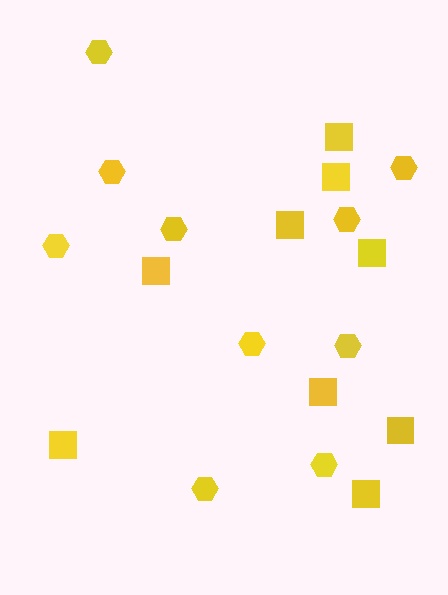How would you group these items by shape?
There are 2 groups: one group of hexagons (10) and one group of squares (9).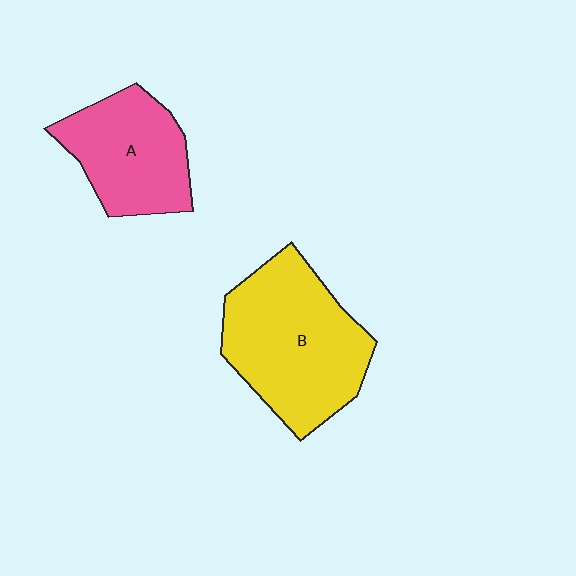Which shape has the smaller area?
Shape A (pink).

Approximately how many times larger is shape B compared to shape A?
Approximately 1.5 times.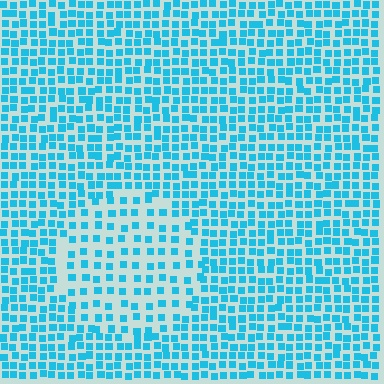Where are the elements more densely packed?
The elements are more densely packed outside the circle boundary.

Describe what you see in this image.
The image contains small cyan elements arranged at two different densities. A circle-shaped region is visible where the elements are less densely packed than the surrounding area.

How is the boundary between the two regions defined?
The boundary is defined by a change in element density (approximately 1.9x ratio). All elements are the same color, size, and shape.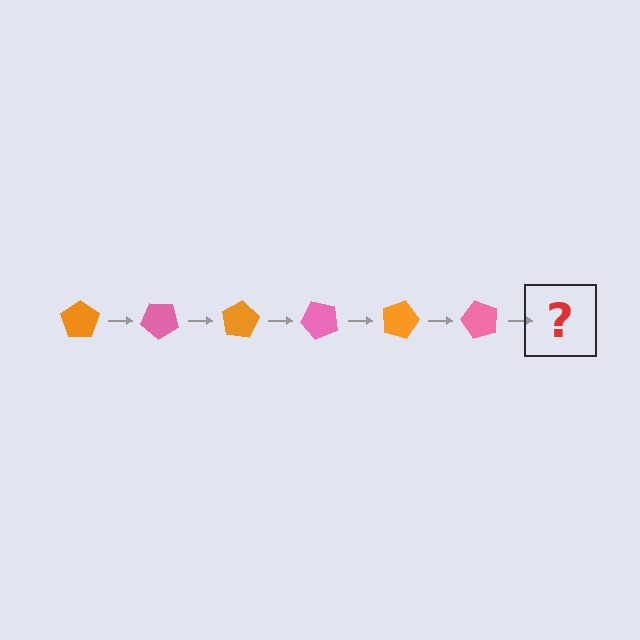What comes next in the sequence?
The next element should be an orange pentagon, rotated 240 degrees from the start.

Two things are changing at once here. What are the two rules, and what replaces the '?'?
The two rules are that it rotates 40 degrees each step and the color cycles through orange and pink. The '?' should be an orange pentagon, rotated 240 degrees from the start.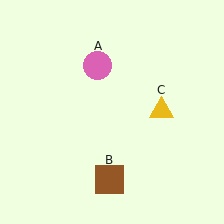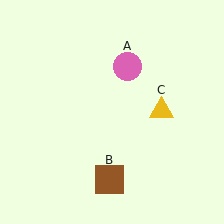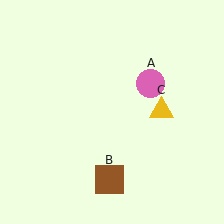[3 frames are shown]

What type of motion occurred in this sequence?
The pink circle (object A) rotated clockwise around the center of the scene.